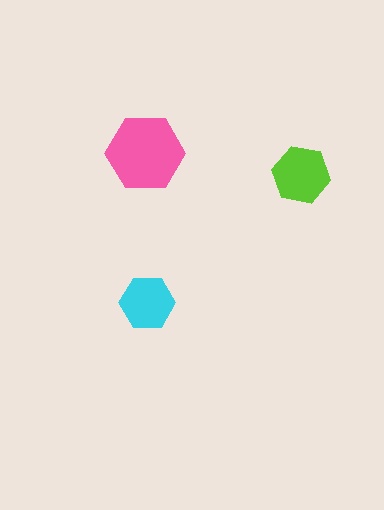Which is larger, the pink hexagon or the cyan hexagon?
The pink one.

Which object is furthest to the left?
The pink hexagon is leftmost.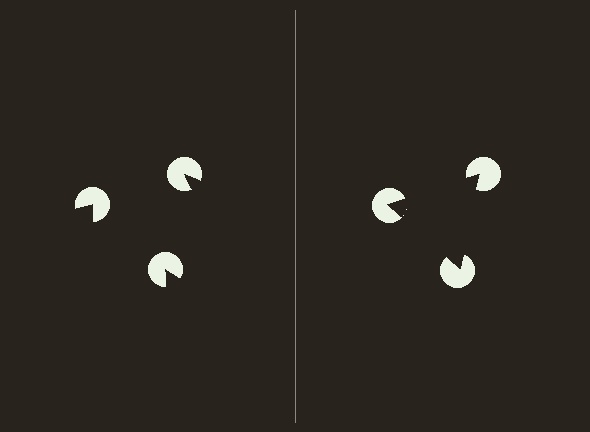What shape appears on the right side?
An illusory triangle.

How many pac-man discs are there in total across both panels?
6 — 3 on each side.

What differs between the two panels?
The pac-man discs are positioned identically on both sides; only the wedge orientations differ. On the right they align to a triangle; on the left they are misaligned.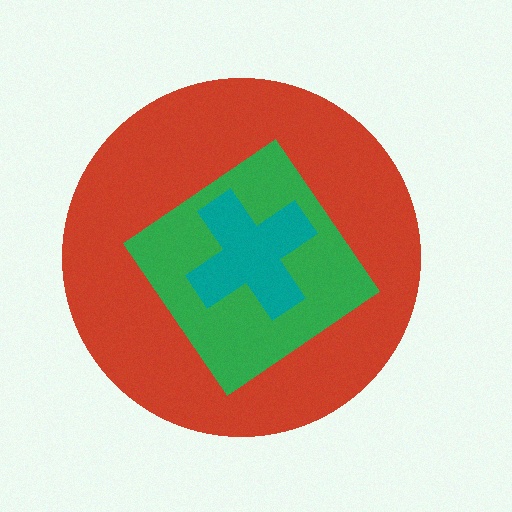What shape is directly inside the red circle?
The green diamond.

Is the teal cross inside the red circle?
Yes.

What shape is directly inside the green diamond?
The teal cross.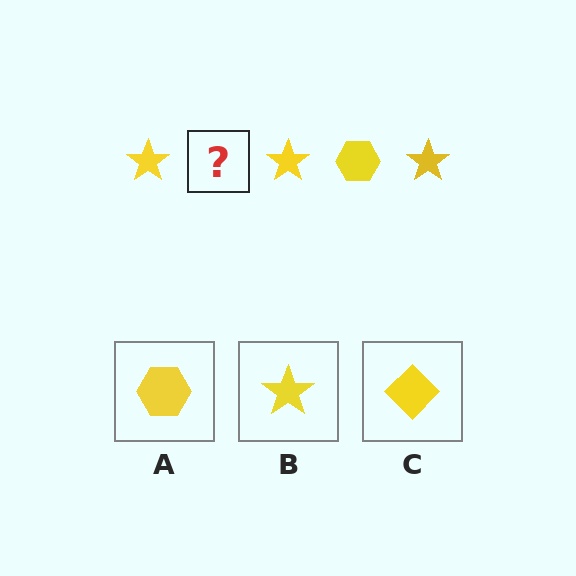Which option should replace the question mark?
Option A.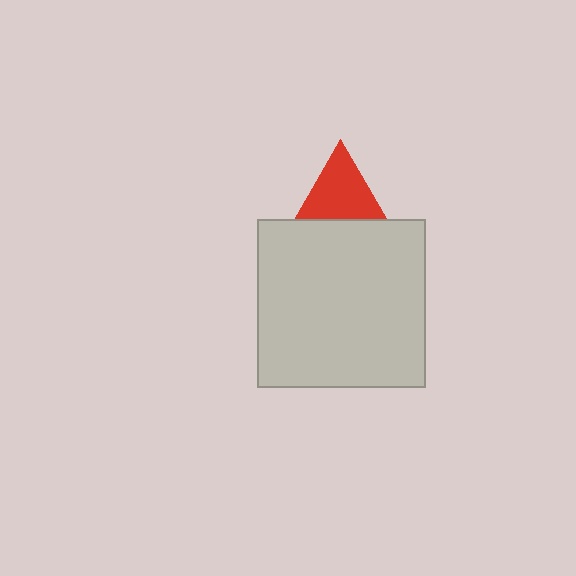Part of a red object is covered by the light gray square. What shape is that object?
It is a triangle.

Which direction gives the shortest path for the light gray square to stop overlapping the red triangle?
Moving down gives the shortest separation.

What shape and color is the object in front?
The object in front is a light gray square.